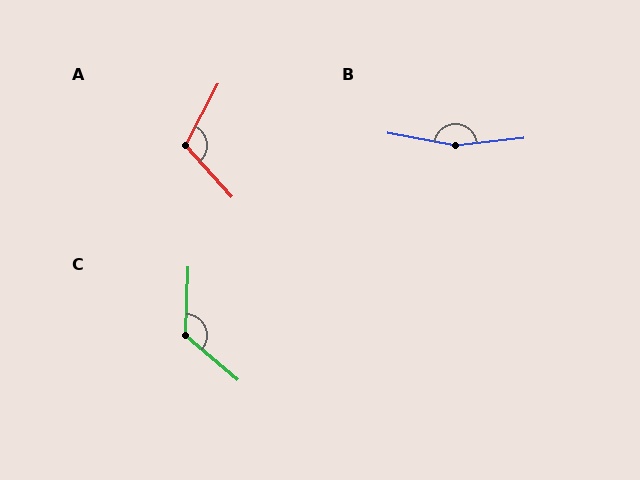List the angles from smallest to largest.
A (110°), C (128°), B (164°).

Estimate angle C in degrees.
Approximately 128 degrees.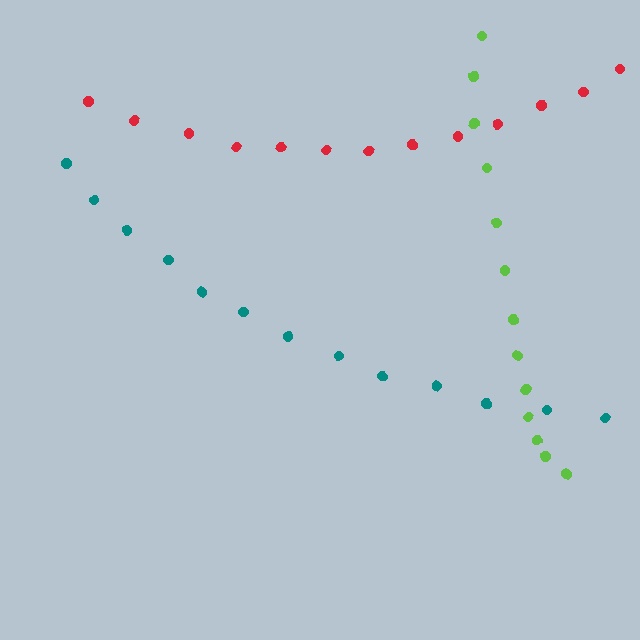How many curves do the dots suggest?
There are 3 distinct paths.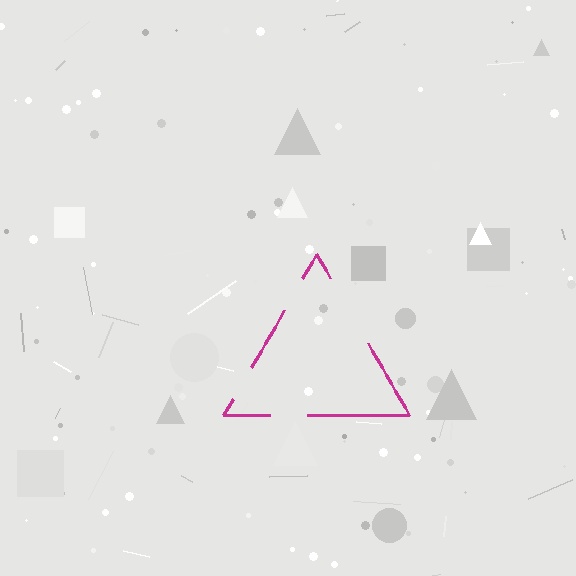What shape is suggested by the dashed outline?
The dashed outline suggests a triangle.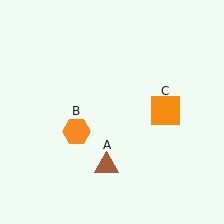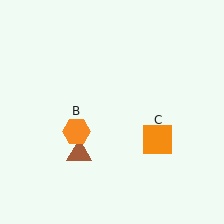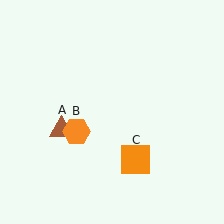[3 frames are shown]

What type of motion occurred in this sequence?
The brown triangle (object A), orange square (object C) rotated clockwise around the center of the scene.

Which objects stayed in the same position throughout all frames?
Orange hexagon (object B) remained stationary.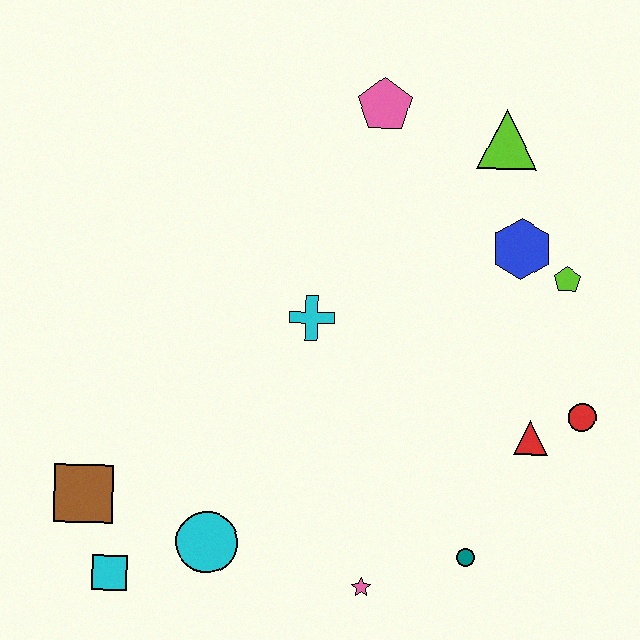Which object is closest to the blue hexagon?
The lime pentagon is closest to the blue hexagon.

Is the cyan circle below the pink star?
No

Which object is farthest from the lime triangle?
The cyan square is farthest from the lime triangle.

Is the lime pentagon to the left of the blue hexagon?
No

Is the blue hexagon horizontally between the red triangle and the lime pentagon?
No